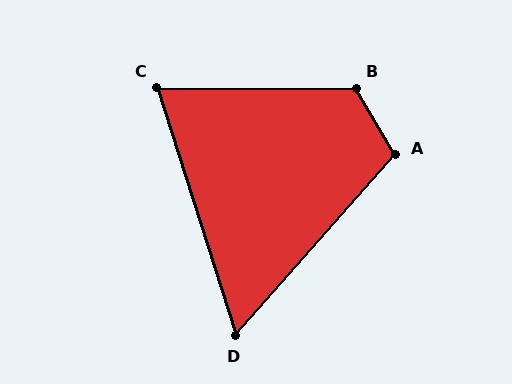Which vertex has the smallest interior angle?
D, at approximately 59 degrees.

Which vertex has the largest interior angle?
B, at approximately 121 degrees.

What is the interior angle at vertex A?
Approximately 108 degrees (obtuse).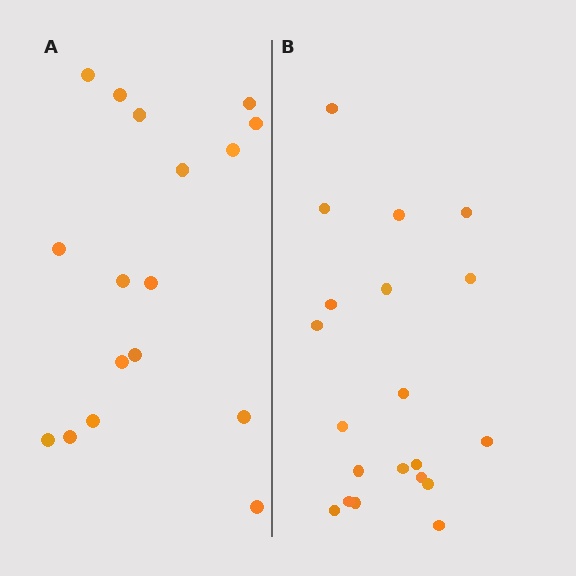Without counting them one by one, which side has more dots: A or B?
Region B (the right region) has more dots.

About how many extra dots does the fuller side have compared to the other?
Region B has just a few more — roughly 2 or 3 more dots than region A.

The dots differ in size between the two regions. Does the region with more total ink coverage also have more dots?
No. Region A has more total ink coverage because its dots are larger, but region B actually contains more individual dots. Total area can be misleading — the number of items is what matters here.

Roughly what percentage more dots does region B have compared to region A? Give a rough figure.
About 20% more.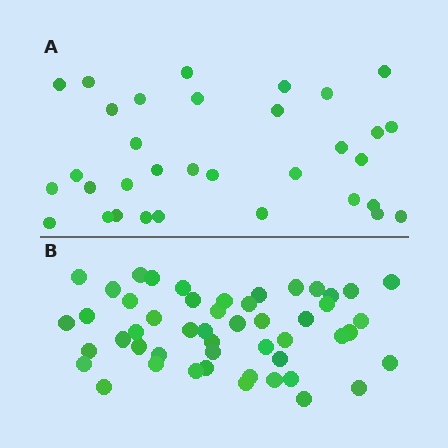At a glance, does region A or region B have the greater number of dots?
Region B (the bottom region) has more dots.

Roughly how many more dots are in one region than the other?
Region B has approximately 15 more dots than region A.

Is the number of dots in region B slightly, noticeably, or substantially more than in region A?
Region B has substantially more. The ratio is roughly 1.5 to 1.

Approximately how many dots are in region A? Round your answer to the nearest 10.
About 30 dots. (The exact count is 33, which rounds to 30.)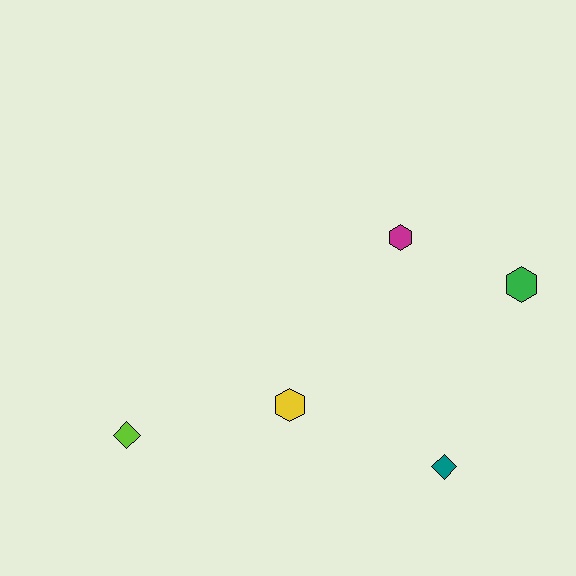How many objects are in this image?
There are 5 objects.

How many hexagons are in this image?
There are 3 hexagons.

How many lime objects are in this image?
There is 1 lime object.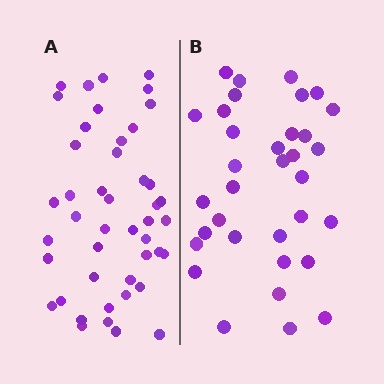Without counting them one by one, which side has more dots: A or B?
Region A (the left region) has more dots.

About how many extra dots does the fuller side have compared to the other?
Region A has roughly 12 or so more dots than region B.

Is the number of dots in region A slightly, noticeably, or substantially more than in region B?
Region A has noticeably more, but not dramatically so. The ratio is roughly 1.3 to 1.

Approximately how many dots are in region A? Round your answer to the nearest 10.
About 40 dots. (The exact count is 45, which rounds to 40.)